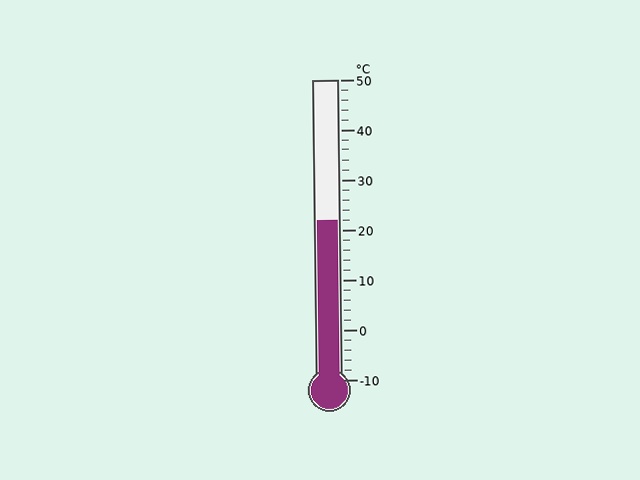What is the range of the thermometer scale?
The thermometer scale ranges from -10°C to 50°C.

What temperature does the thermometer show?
The thermometer shows approximately 22°C.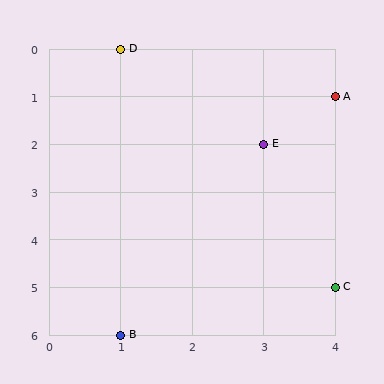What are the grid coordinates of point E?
Point E is at grid coordinates (3, 2).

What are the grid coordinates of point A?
Point A is at grid coordinates (4, 1).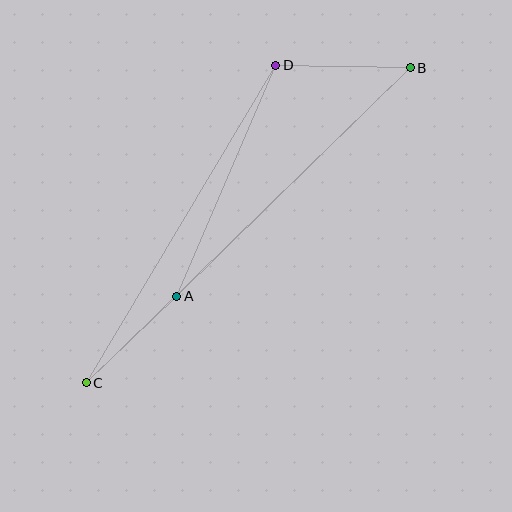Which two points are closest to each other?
Points A and C are closest to each other.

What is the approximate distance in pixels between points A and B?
The distance between A and B is approximately 327 pixels.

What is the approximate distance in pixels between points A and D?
The distance between A and D is approximately 252 pixels.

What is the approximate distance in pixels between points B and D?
The distance between B and D is approximately 135 pixels.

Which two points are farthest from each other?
Points B and C are farthest from each other.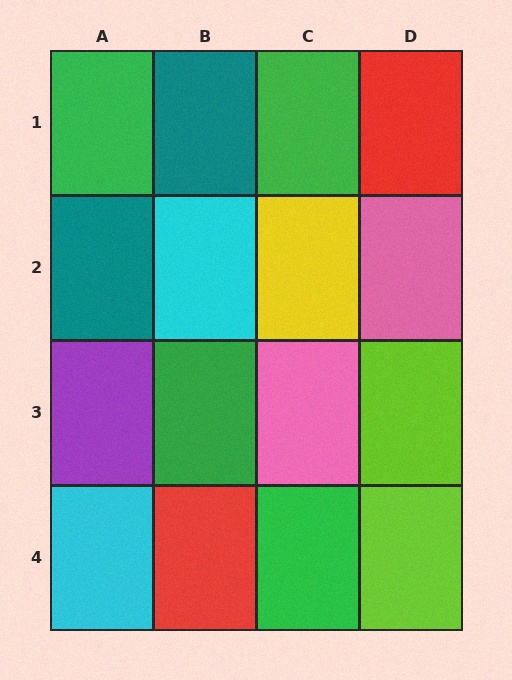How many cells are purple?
1 cell is purple.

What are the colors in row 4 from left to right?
Cyan, red, green, lime.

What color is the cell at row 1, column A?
Green.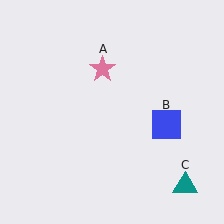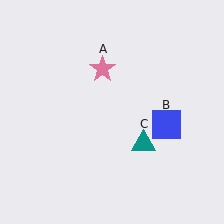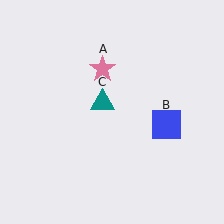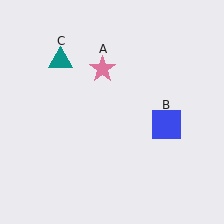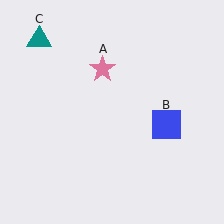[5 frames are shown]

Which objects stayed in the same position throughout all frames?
Pink star (object A) and blue square (object B) remained stationary.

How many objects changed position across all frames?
1 object changed position: teal triangle (object C).